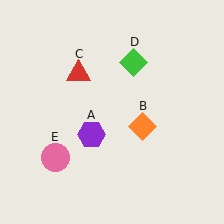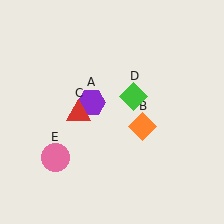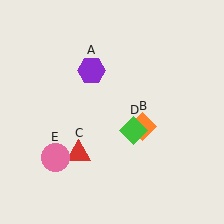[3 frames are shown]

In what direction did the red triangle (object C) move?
The red triangle (object C) moved down.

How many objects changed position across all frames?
3 objects changed position: purple hexagon (object A), red triangle (object C), green diamond (object D).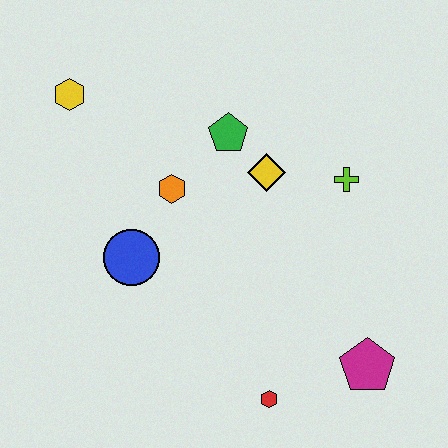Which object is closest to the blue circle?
The orange hexagon is closest to the blue circle.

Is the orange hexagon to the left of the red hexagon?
Yes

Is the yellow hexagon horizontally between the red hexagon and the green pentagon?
No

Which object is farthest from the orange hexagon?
The magenta pentagon is farthest from the orange hexagon.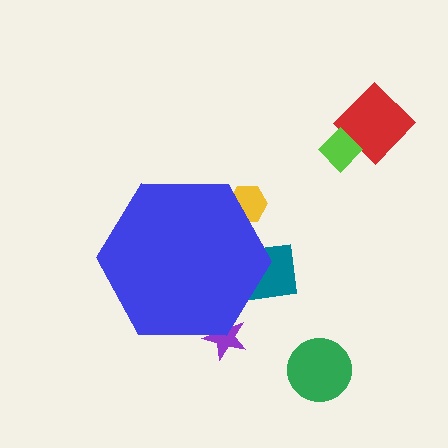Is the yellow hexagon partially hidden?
Yes, the yellow hexagon is partially hidden behind the blue hexagon.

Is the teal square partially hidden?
Yes, the teal square is partially hidden behind the blue hexagon.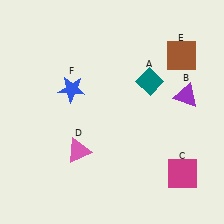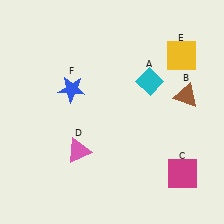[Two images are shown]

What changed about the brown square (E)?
In Image 1, E is brown. In Image 2, it changed to yellow.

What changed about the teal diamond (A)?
In Image 1, A is teal. In Image 2, it changed to cyan.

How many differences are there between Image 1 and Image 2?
There are 3 differences between the two images.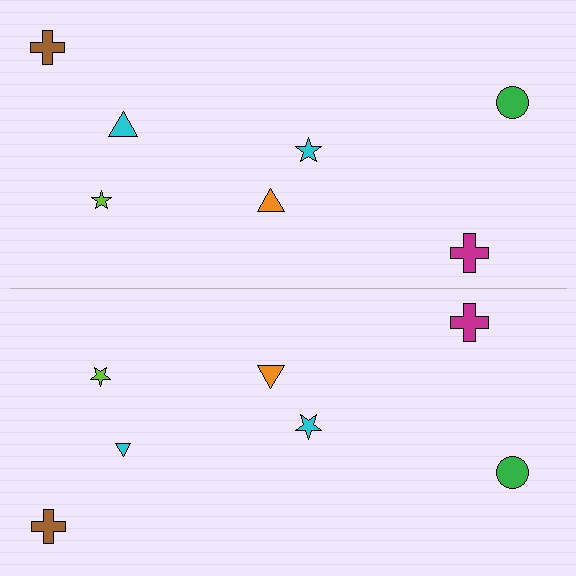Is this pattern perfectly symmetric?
No, the pattern is not perfectly symmetric. The cyan triangle on the bottom side has a different size than its mirror counterpart.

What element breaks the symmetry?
The cyan triangle on the bottom side has a different size than its mirror counterpart.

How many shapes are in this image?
There are 14 shapes in this image.